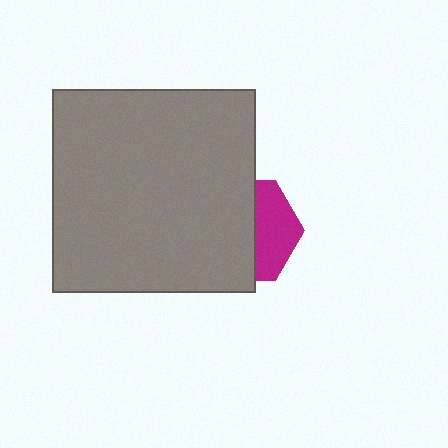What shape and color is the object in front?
The object in front is a gray square.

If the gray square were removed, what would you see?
You would see the complete magenta hexagon.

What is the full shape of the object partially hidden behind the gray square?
The partially hidden object is a magenta hexagon.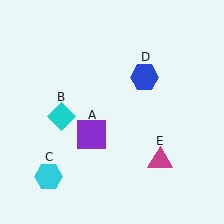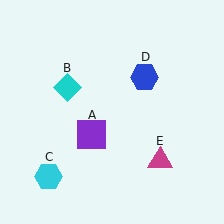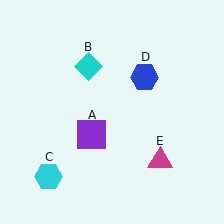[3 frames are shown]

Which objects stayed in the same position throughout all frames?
Purple square (object A) and cyan hexagon (object C) and blue hexagon (object D) and magenta triangle (object E) remained stationary.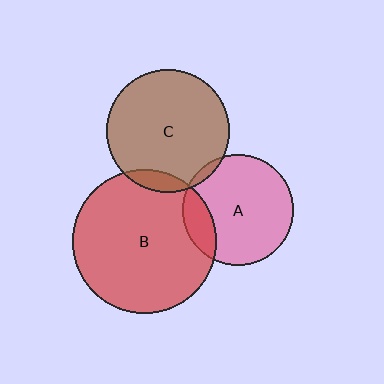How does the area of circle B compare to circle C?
Approximately 1.4 times.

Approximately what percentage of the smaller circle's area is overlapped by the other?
Approximately 10%.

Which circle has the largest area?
Circle B (red).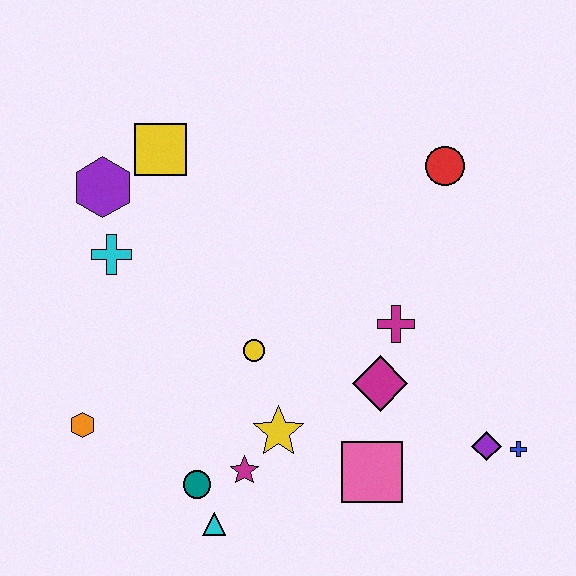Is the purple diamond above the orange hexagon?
No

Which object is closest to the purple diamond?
The blue cross is closest to the purple diamond.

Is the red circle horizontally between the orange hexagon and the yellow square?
No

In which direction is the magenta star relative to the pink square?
The magenta star is to the left of the pink square.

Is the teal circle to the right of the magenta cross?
No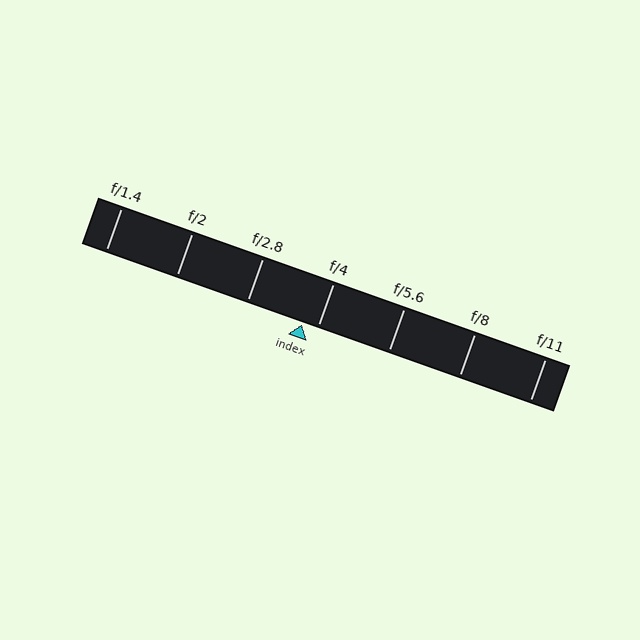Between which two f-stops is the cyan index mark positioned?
The index mark is between f/2.8 and f/4.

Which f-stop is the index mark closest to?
The index mark is closest to f/4.